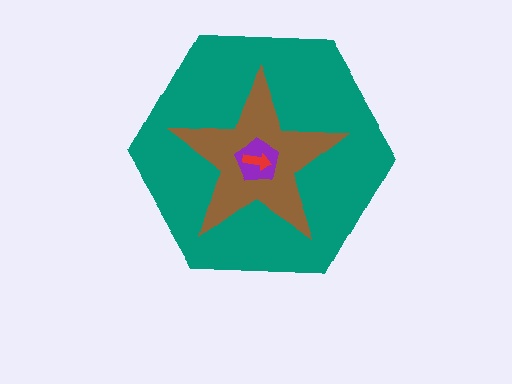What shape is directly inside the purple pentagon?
The red arrow.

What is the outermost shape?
The teal hexagon.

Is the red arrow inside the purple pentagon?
Yes.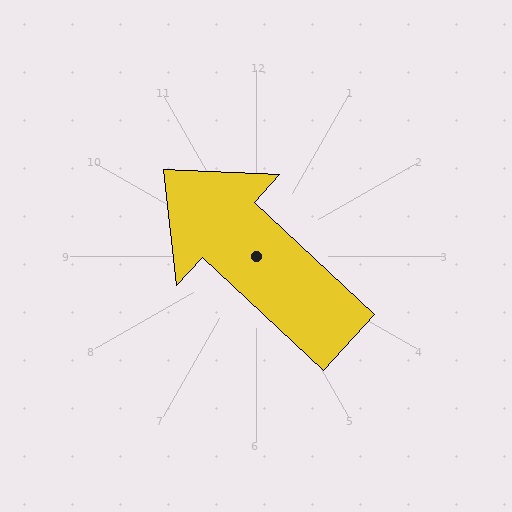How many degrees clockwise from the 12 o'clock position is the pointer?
Approximately 313 degrees.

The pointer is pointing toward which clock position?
Roughly 10 o'clock.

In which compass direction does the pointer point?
Northwest.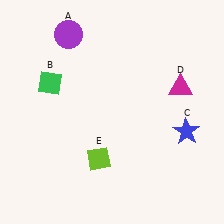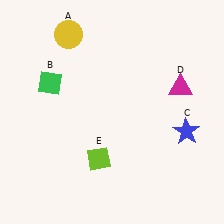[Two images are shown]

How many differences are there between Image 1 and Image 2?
There is 1 difference between the two images.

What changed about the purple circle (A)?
In Image 1, A is purple. In Image 2, it changed to yellow.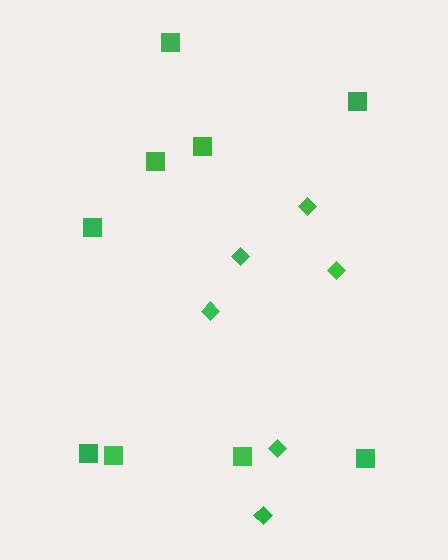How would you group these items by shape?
There are 2 groups: one group of squares (9) and one group of diamonds (6).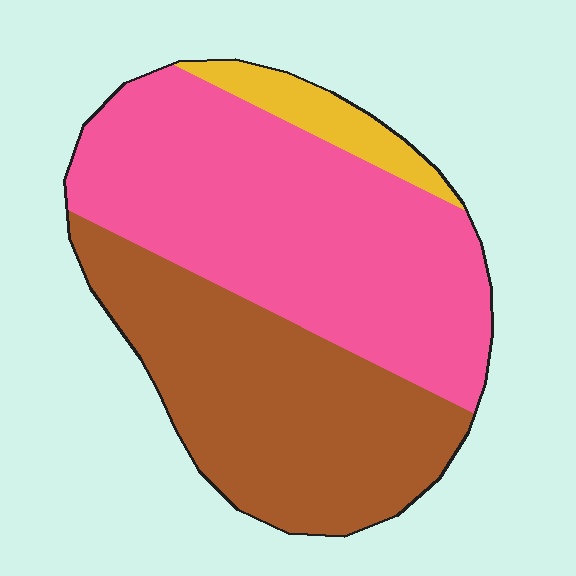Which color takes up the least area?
Yellow, at roughly 5%.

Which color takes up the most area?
Pink, at roughly 50%.